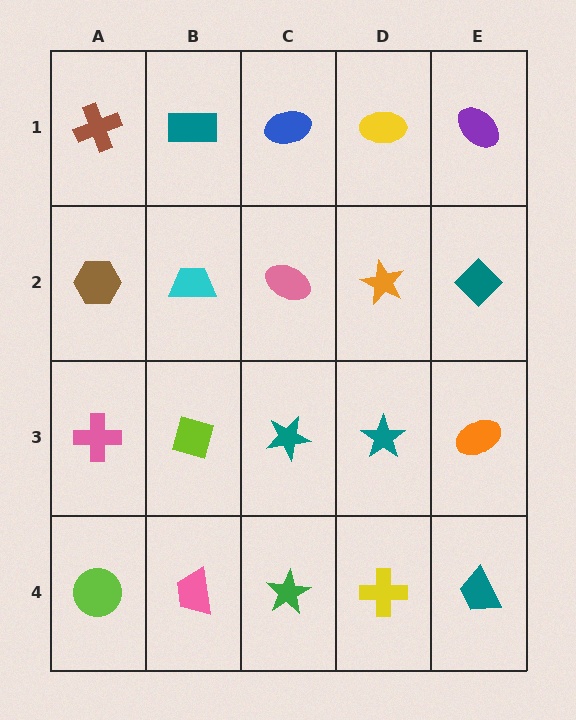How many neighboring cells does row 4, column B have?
3.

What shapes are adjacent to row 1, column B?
A cyan trapezoid (row 2, column B), a brown cross (row 1, column A), a blue ellipse (row 1, column C).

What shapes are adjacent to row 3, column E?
A teal diamond (row 2, column E), a teal trapezoid (row 4, column E), a teal star (row 3, column D).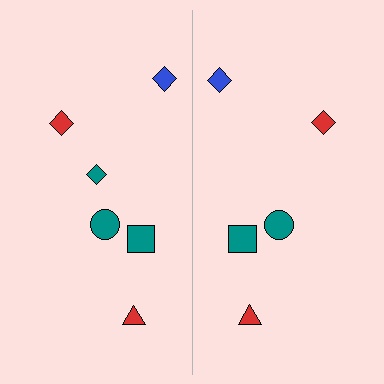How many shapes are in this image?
There are 11 shapes in this image.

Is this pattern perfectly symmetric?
No, the pattern is not perfectly symmetric. A teal diamond is missing from the right side.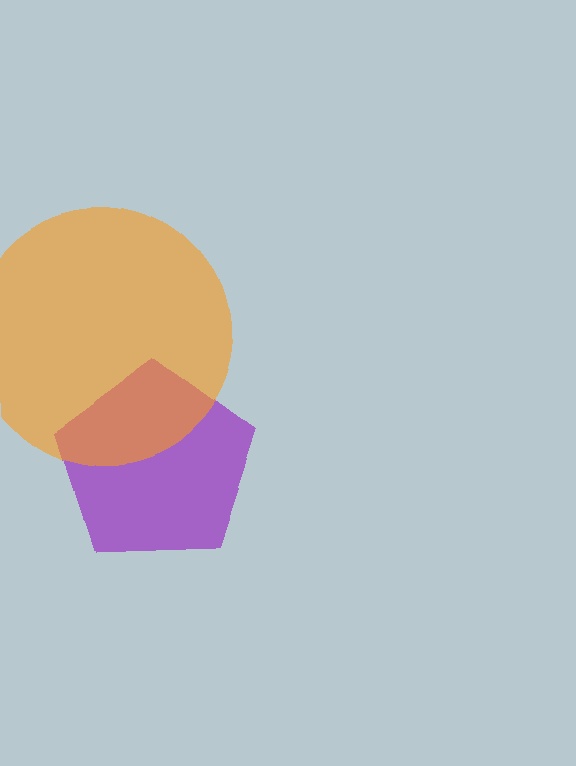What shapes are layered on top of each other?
The layered shapes are: a purple pentagon, an orange circle.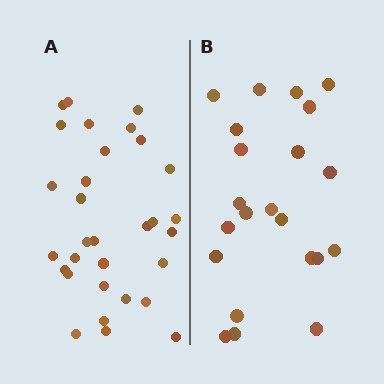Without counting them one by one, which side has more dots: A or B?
Region A (the left region) has more dots.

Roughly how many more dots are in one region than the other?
Region A has roughly 8 or so more dots than region B.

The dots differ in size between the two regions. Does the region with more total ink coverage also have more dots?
No. Region B has more total ink coverage because its dots are larger, but region A actually contains more individual dots. Total area can be misleading — the number of items is what matters here.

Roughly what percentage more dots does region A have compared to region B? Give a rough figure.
About 40% more.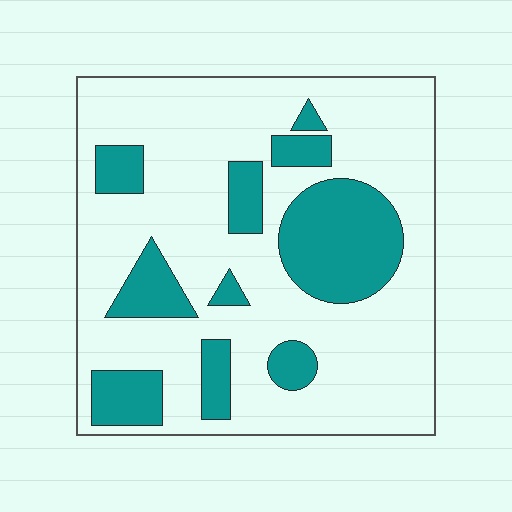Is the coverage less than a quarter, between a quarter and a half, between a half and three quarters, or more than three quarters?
Between a quarter and a half.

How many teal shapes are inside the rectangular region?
10.